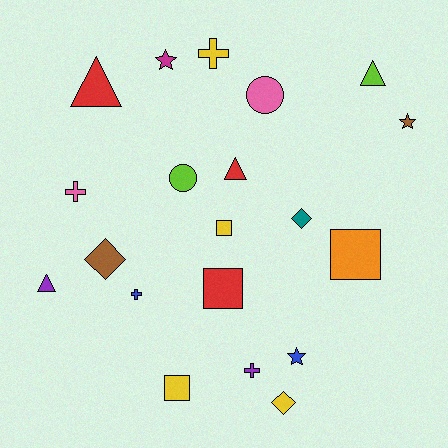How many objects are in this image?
There are 20 objects.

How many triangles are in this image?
There are 4 triangles.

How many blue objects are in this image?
There are 2 blue objects.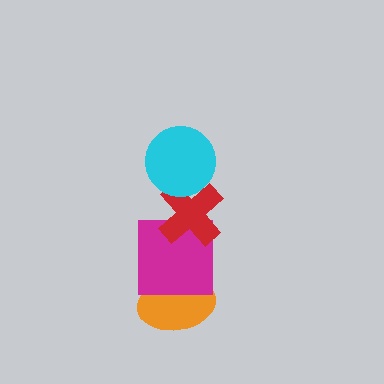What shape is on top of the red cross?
The cyan circle is on top of the red cross.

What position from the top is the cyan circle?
The cyan circle is 1st from the top.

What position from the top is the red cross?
The red cross is 2nd from the top.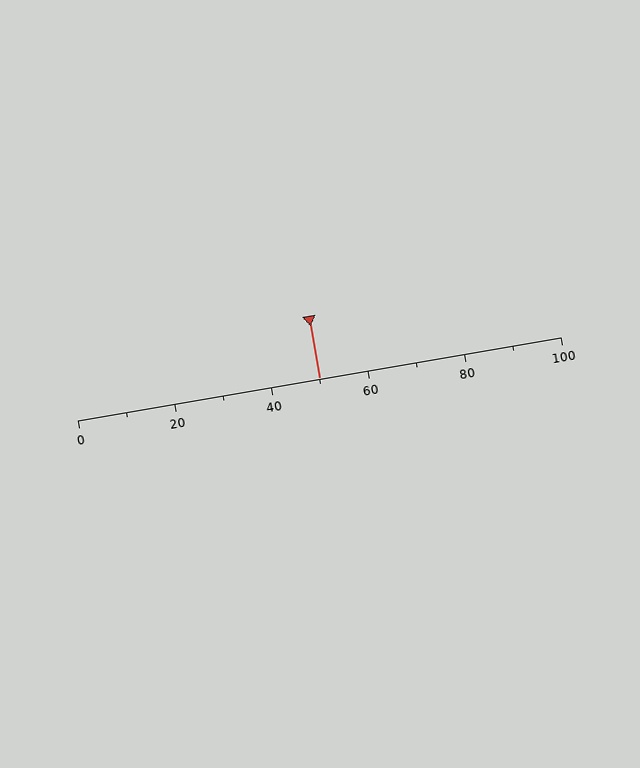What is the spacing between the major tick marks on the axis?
The major ticks are spaced 20 apart.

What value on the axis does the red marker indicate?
The marker indicates approximately 50.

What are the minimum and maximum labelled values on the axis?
The axis runs from 0 to 100.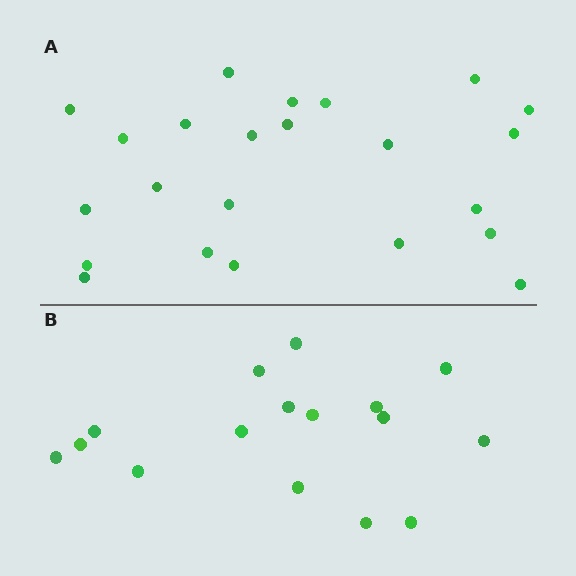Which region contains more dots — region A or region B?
Region A (the top region) has more dots.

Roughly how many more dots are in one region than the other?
Region A has roughly 8 or so more dots than region B.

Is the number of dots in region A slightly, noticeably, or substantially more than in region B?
Region A has noticeably more, but not dramatically so. The ratio is roughly 1.4 to 1.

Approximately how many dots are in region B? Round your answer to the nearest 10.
About 20 dots. (The exact count is 16, which rounds to 20.)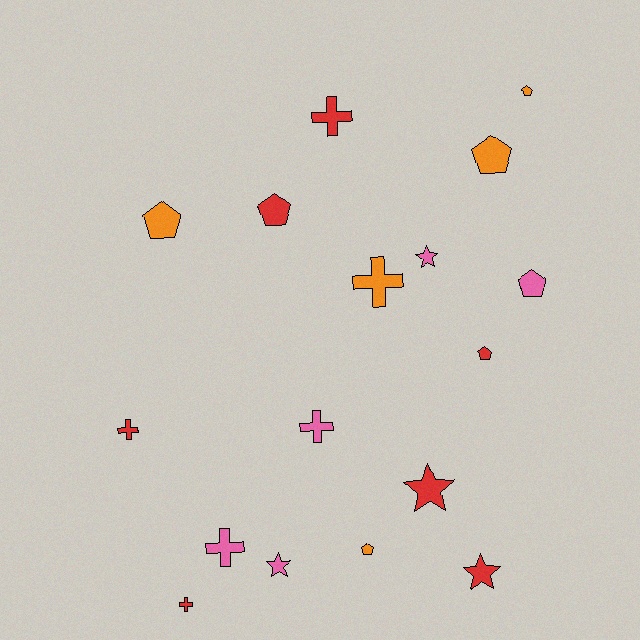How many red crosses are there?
There are 3 red crosses.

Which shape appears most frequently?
Pentagon, with 7 objects.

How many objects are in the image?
There are 17 objects.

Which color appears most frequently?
Red, with 7 objects.